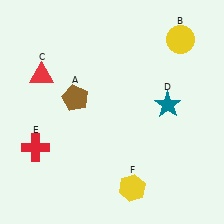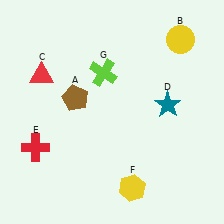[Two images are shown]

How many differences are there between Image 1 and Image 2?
There is 1 difference between the two images.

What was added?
A lime cross (G) was added in Image 2.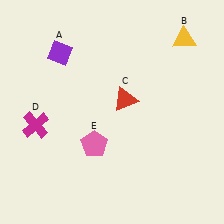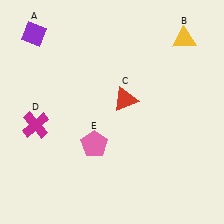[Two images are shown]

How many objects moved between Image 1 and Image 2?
1 object moved between the two images.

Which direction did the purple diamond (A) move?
The purple diamond (A) moved left.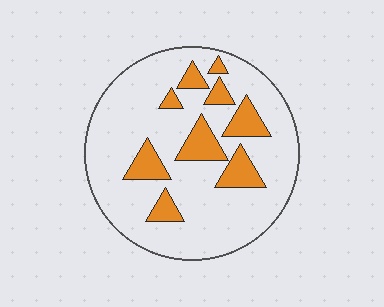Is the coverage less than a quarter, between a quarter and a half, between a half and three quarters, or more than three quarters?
Less than a quarter.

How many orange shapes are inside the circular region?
9.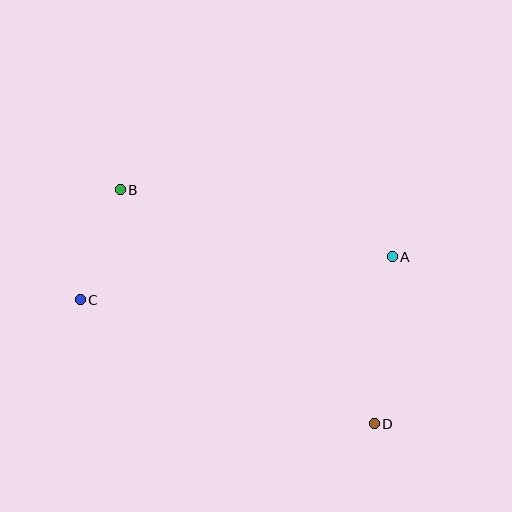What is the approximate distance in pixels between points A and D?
The distance between A and D is approximately 168 pixels.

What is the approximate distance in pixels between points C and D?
The distance between C and D is approximately 319 pixels.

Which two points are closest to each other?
Points B and C are closest to each other.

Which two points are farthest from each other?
Points B and D are farthest from each other.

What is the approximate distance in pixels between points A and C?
The distance between A and C is approximately 315 pixels.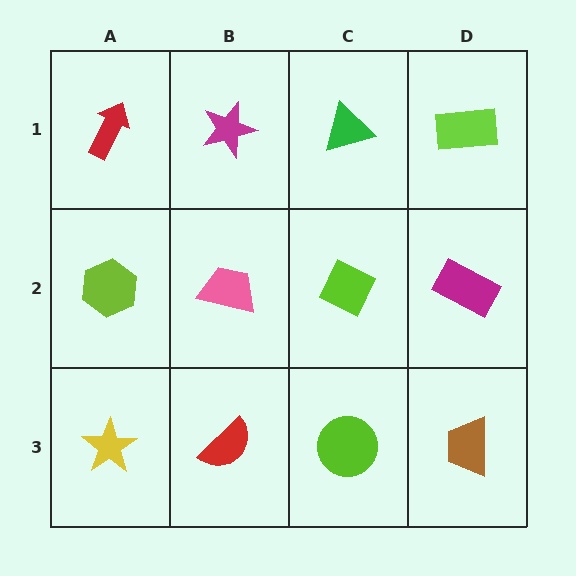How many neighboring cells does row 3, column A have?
2.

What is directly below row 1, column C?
A lime diamond.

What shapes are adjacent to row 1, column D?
A magenta rectangle (row 2, column D), a green triangle (row 1, column C).